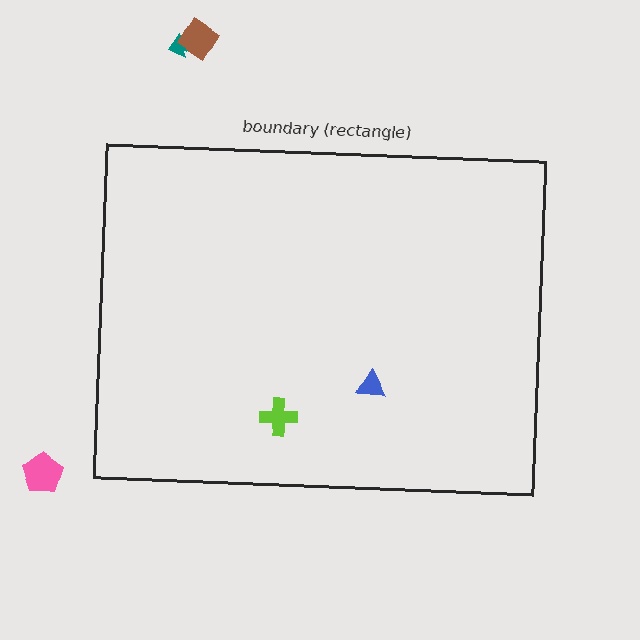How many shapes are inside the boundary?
2 inside, 3 outside.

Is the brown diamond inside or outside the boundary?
Outside.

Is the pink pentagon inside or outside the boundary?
Outside.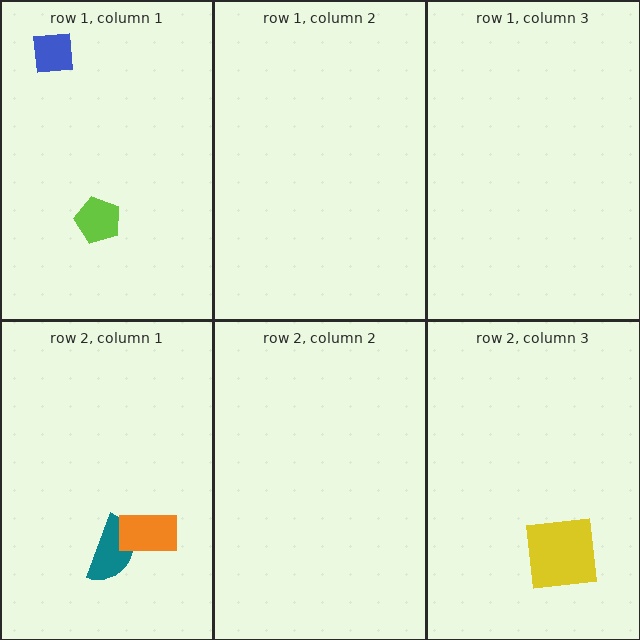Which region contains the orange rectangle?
The row 2, column 1 region.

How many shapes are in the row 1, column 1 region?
2.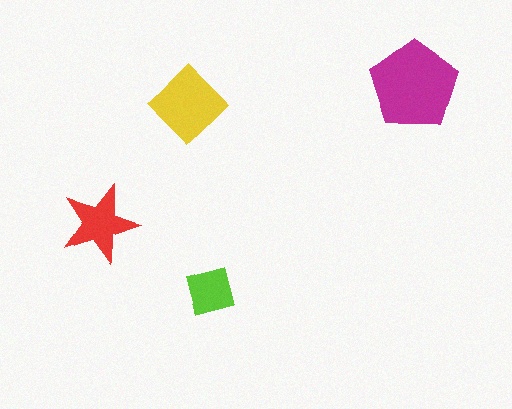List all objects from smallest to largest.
The lime square, the red star, the yellow diamond, the magenta pentagon.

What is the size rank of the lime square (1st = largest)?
4th.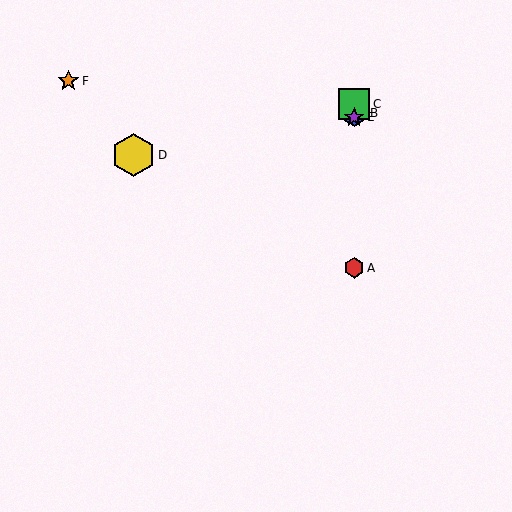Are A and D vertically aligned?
No, A is at x≈354 and D is at x≈133.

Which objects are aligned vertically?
Objects A, B, C, E are aligned vertically.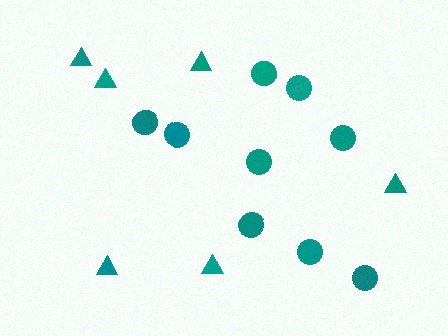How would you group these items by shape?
There are 2 groups: one group of circles (9) and one group of triangles (6).